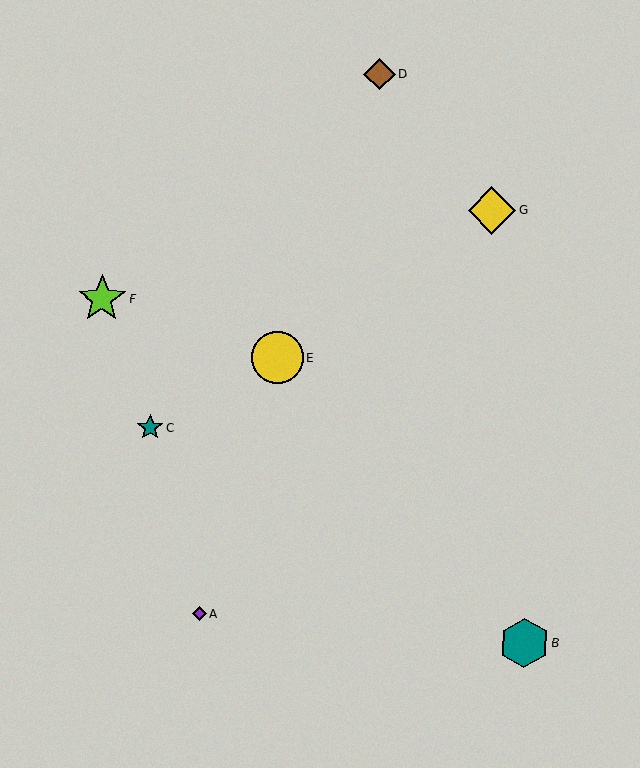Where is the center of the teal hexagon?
The center of the teal hexagon is at (524, 643).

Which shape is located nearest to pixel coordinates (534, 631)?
The teal hexagon (labeled B) at (524, 643) is nearest to that location.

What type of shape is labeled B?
Shape B is a teal hexagon.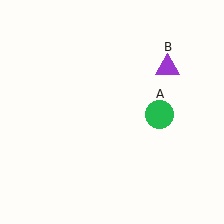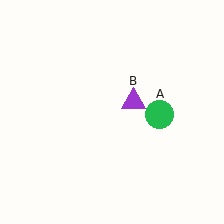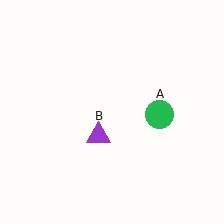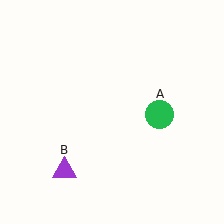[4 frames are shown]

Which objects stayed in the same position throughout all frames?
Green circle (object A) remained stationary.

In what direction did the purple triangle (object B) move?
The purple triangle (object B) moved down and to the left.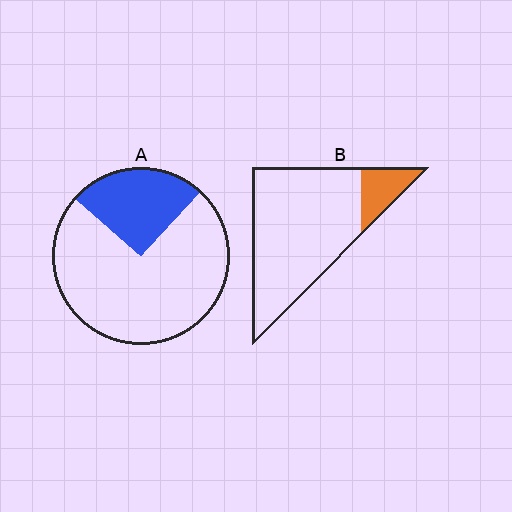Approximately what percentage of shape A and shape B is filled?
A is approximately 25% and B is approximately 15%.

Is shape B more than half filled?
No.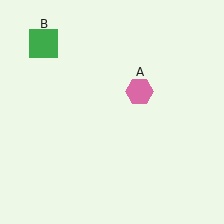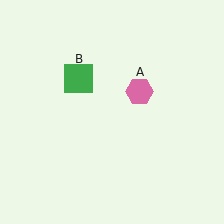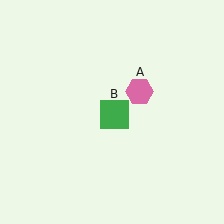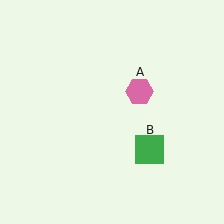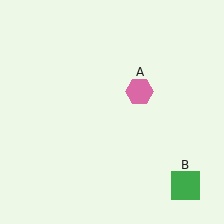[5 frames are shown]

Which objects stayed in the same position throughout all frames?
Pink hexagon (object A) remained stationary.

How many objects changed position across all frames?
1 object changed position: green square (object B).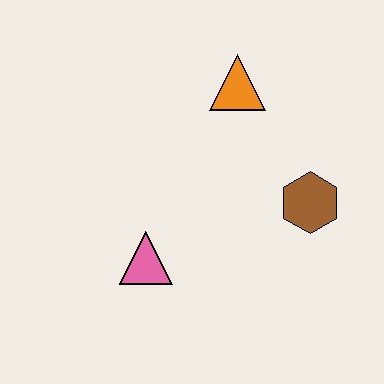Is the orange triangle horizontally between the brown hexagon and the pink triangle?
Yes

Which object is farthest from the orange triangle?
The pink triangle is farthest from the orange triangle.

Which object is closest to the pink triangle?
The brown hexagon is closest to the pink triangle.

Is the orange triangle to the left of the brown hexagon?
Yes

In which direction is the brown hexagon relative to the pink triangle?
The brown hexagon is to the right of the pink triangle.